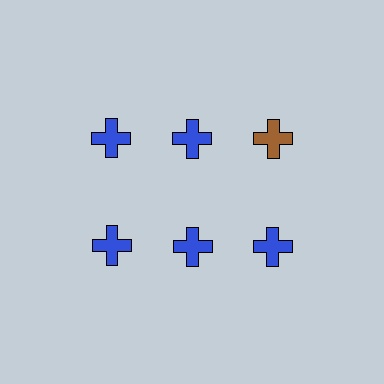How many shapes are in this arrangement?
There are 6 shapes arranged in a grid pattern.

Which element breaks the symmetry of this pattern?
The brown cross in the top row, center column breaks the symmetry. All other shapes are blue crosses.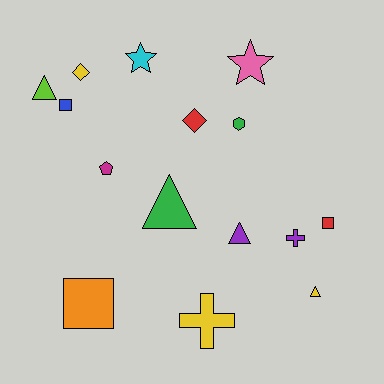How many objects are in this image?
There are 15 objects.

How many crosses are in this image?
There are 2 crosses.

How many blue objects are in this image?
There is 1 blue object.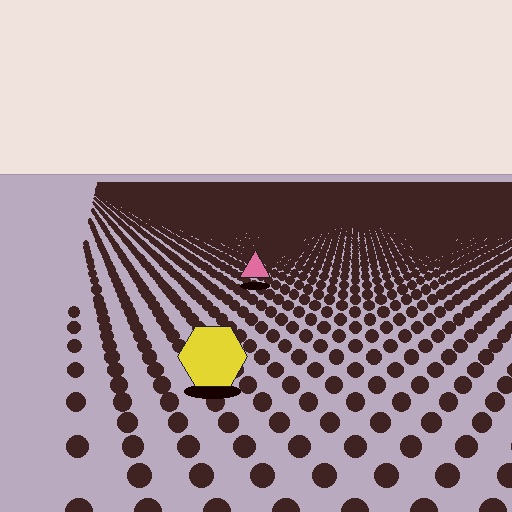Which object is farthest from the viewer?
The pink triangle is farthest from the viewer. It appears smaller and the ground texture around it is denser.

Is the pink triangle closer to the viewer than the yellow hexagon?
No. The yellow hexagon is closer — you can tell from the texture gradient: the ground texture is coarser near it.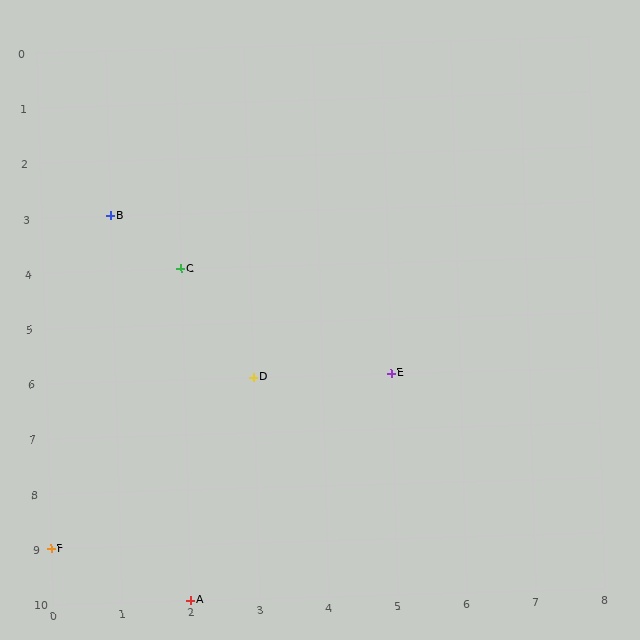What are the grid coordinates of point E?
Point E is at grid coordinates (5, 6).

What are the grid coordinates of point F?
Point F is at grid coordinates (0, 9).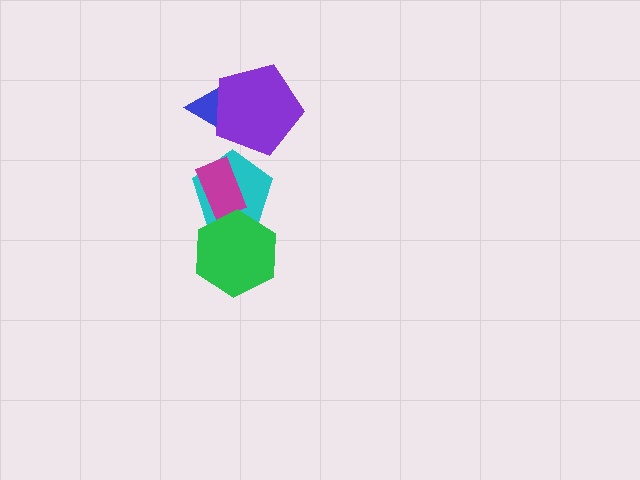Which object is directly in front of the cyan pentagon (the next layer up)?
The magenta rectangle is directly in front of the cyan pentagon.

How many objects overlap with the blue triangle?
1 object overlaps with the blue triangle.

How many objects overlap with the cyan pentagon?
2 objects overlap with the cyan pentagon.